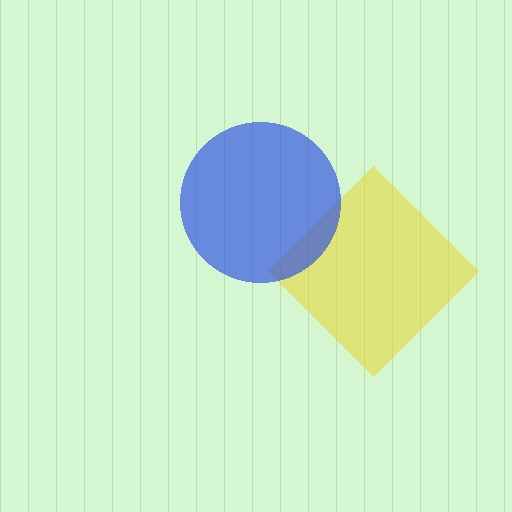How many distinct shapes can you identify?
There are 2 distinct shapes: a yellow diamond, a blue circle.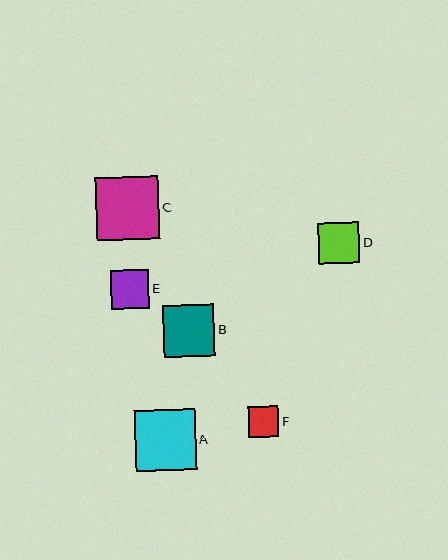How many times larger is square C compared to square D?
Square C is approximately 1.6 times the size of square D.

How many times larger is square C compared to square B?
Square C is approximately 1.2 times the size of square B.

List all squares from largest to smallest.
From largest to smallest: C, A, B, D, E, F.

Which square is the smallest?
Square F is the smallest with a size of approximately 30 pixels.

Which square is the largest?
Square C is the largest with a size of approximately 64 pixels.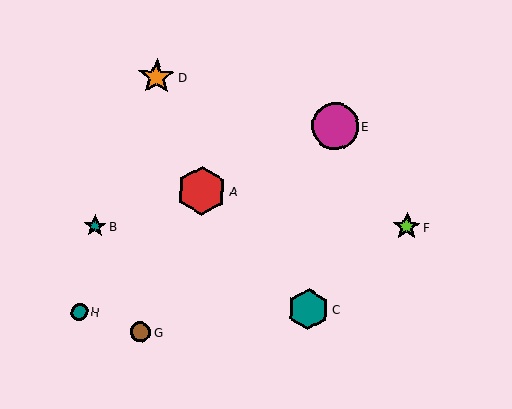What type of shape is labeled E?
Shape E is a magenta circle.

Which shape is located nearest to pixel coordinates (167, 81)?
The orange star (labeled D) at (156, 77) is nearest to that location.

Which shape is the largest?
The red hexagon (labeled A) is the largest.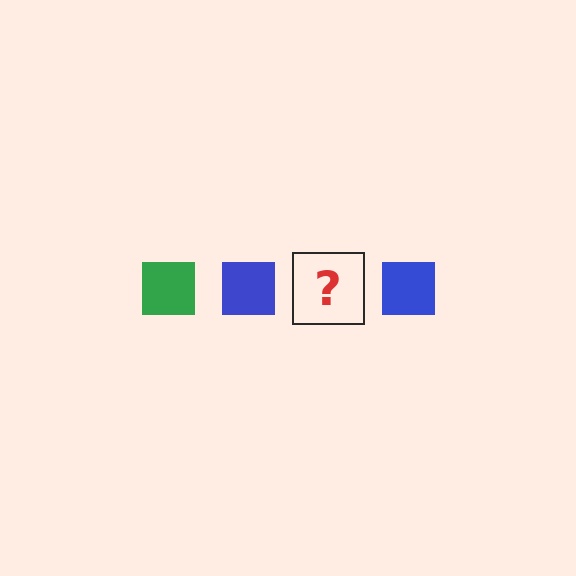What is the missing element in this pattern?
The missing element is a green square.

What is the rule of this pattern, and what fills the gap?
The rule is that the pattern cycles through green, blue squares. The gap should be filled with a green square.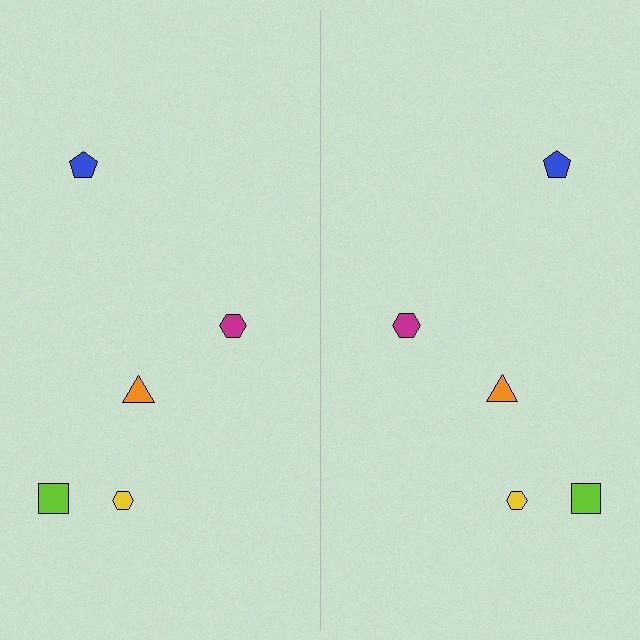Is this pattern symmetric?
Yes, this pattern has bilateral (reflection) symmetry.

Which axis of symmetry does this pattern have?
The pattern has a vertical axis of symmetry running through the center of the image.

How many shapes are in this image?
There are 10 shapes in this image.